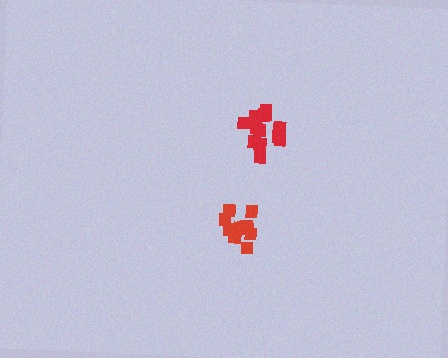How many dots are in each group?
Group 1: 13 dots, Group 2: 11 dots (24 total).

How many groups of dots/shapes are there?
There are 2 groups.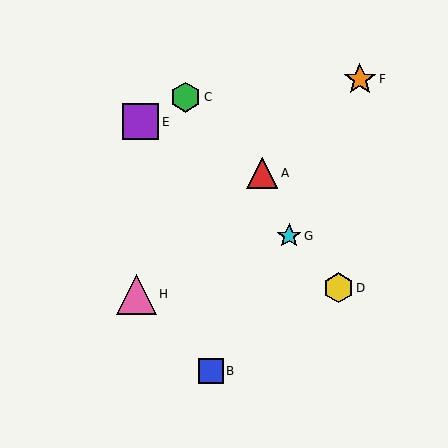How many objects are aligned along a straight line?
3 objects (A, F, H) are aligned along a straight line.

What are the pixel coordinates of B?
Object B is at (211, 371).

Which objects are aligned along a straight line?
Objects A, F, H are aligned along a straight line.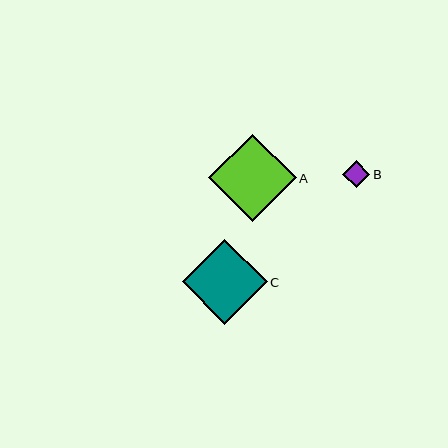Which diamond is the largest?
Diamond A is the largest with a size of approximately 88 pixels.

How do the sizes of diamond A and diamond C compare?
Diamond A and diamond C are approximately the same size.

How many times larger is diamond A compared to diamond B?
Diamond A is approximately 3.3 times the size of diamond B.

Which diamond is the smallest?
Diamond B is the smallest with a size of approximately 27 pixels.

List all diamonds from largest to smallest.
From largest to smallest: A, C, B.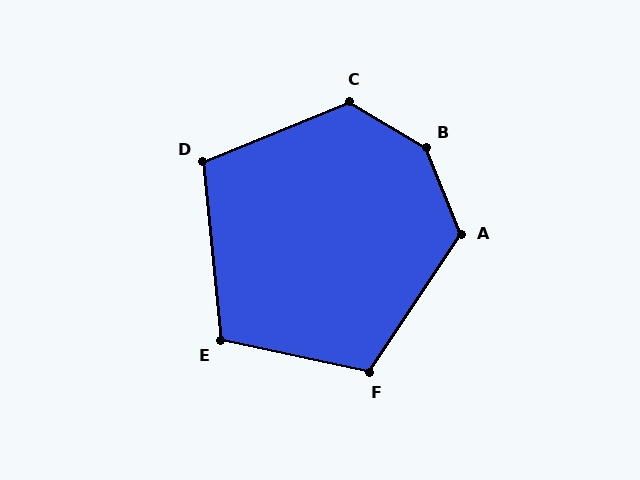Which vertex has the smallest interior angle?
D, at approximately 106 degrees.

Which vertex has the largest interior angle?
B, at approximately 142 degrees.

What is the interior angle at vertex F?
Approximately 112 degrees (obtuse).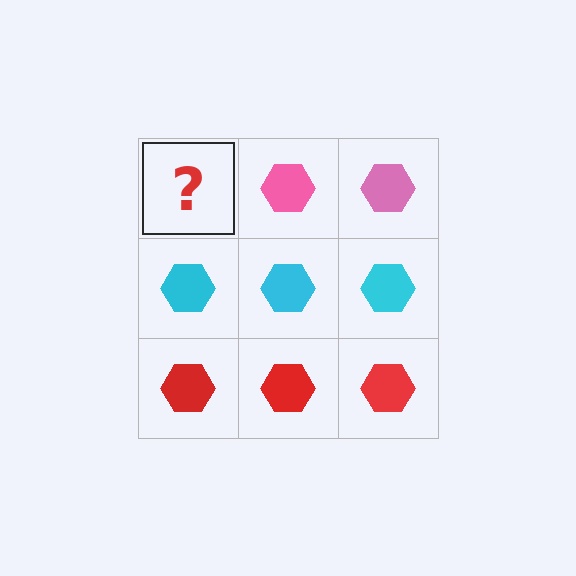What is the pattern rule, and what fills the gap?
The rule is that each row has a consistent color. The gap should be filled with a pink hexagon.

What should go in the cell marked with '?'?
The missing cell should contain a pink hexagon.